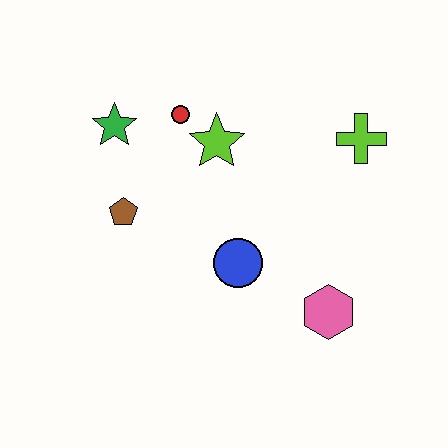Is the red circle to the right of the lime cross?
No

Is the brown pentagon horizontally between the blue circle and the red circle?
No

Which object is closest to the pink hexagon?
The blue circle is closest to the pink hexagon.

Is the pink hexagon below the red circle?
Yes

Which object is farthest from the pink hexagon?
The green star is farthest from the pink hexagon.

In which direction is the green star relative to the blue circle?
The green star is above the blue circle.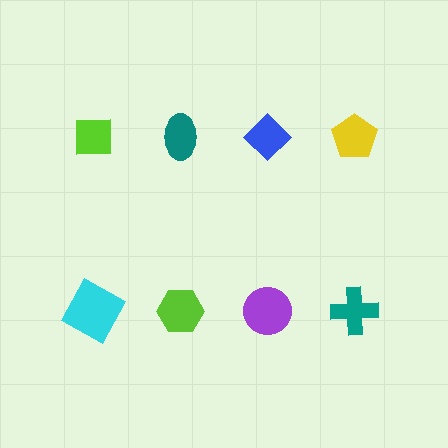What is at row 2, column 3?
A purple circle.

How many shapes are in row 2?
4 shapes.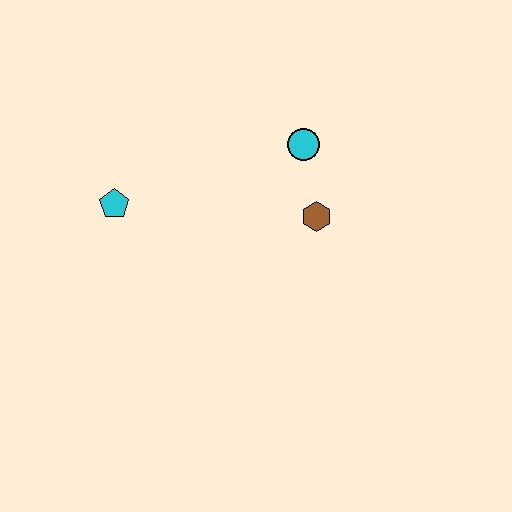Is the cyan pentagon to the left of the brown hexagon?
Yes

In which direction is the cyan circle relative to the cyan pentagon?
The cyan circle is to the right of the cyan pentagon.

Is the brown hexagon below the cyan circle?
Yes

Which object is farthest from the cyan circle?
The cyan pentagon is farthest from the cyan circle.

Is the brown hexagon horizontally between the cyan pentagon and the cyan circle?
No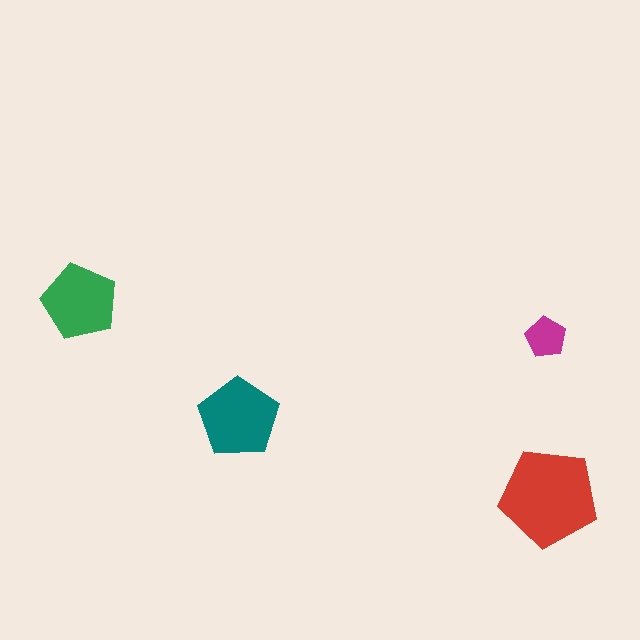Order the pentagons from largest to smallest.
the red one, the teal one, the green one, the magenta one.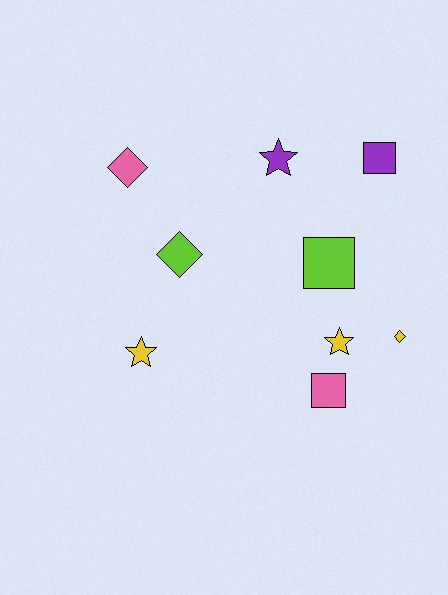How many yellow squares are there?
There are no yellow squares.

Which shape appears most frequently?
Star, with 3 objects.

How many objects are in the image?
There are 9 objects.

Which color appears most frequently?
Yellow, with 3 objects.